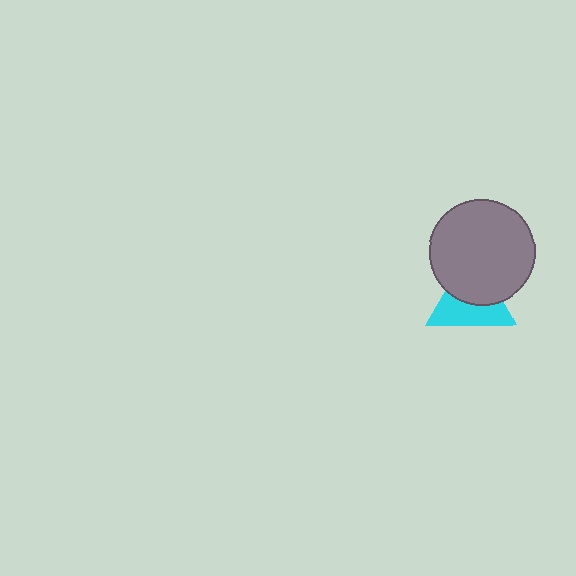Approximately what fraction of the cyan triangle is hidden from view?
Roughly 50% of the cyan triangle is hidden behind the gray circle.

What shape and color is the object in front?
The object in front is a gray circle.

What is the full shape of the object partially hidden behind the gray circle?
The partially hidden object is a cyan triangle.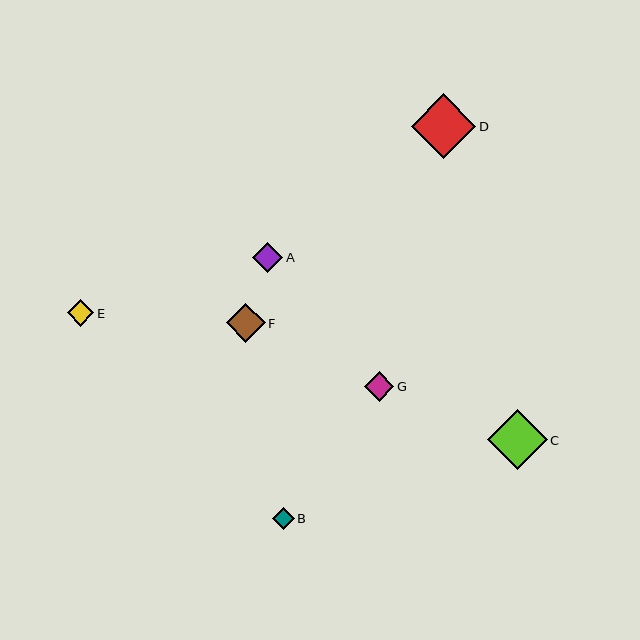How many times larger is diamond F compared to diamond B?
Diamond F is approximately 1.8 times the size of diamond B.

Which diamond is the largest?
Diamond D is the largest with a size of approximately 65 pixels.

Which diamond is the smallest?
Diamond B is the smallest with a size of approximately 22 pixels.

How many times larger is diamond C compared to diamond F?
Diamond C is approximately 1.5 times the size of diamond F.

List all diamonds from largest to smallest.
From largest to smallest: D, C, F, A, G, E, B.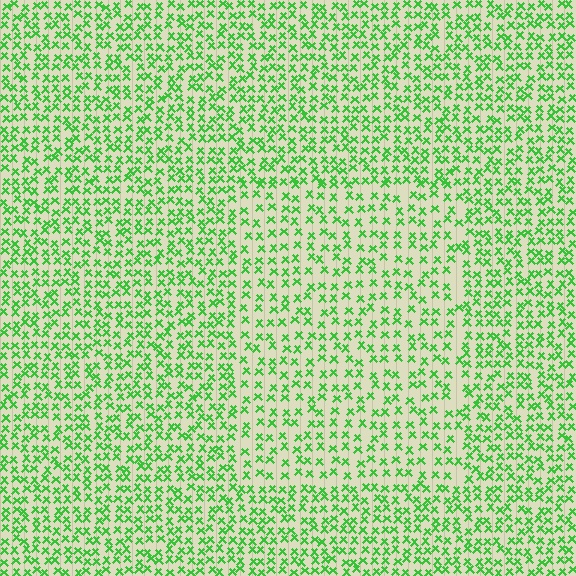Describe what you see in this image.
The image contains small green elements arranged at two different densities. A rectangle-shaped region is visible where the elements are less densely packed than the surrounding area.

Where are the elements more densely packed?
The elements are more densely packed outside the rectangle boundary.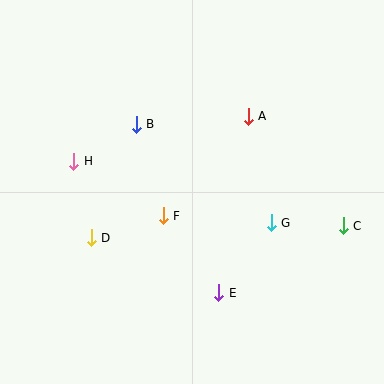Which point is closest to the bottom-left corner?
Point D is closest to the bottom-left corner.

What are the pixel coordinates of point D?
Point D is at (91, 238).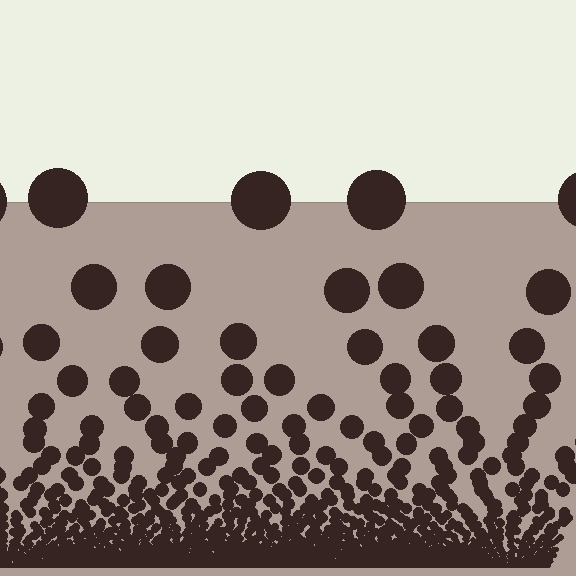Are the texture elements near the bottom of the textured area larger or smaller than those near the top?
Smaller. The gradient is inverted — elements near the bottom are smaller and denser.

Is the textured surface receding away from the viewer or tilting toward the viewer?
The surface appears to tilt toward the viewer. Texture elements get larger and sparser toward the top.